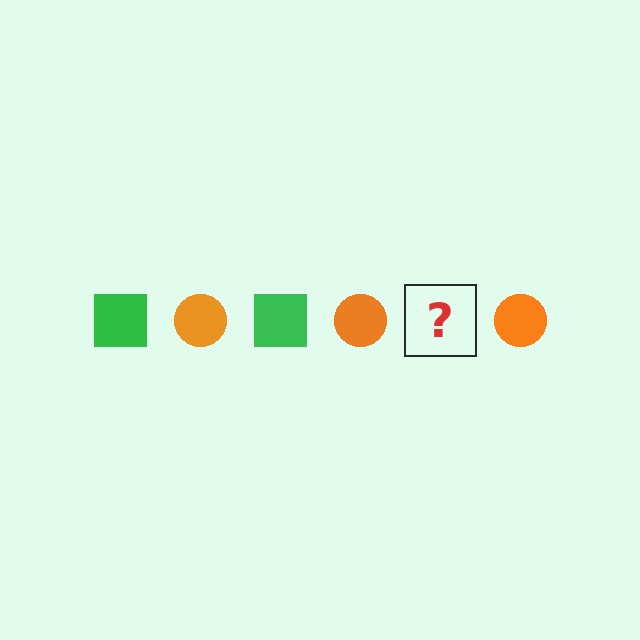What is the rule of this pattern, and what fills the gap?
The rule is that the pattern alternates between green square and orange circle. The gap should be filled with a green square.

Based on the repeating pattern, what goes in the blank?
The blank should be a green square.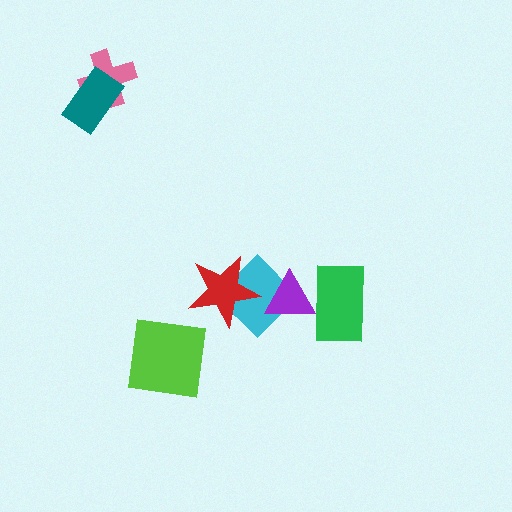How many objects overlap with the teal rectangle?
1 object overlaps with the teal rectangle.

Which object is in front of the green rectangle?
The purple triangle is in front of the green rectangle.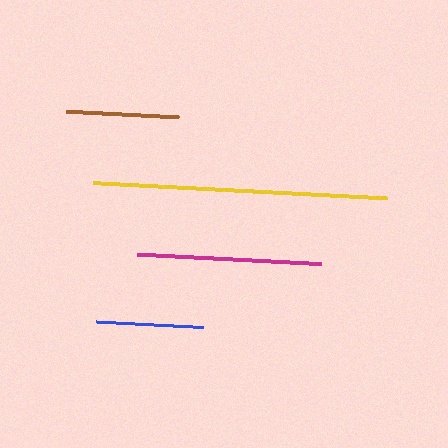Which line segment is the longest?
The yellow line is the longest at approximately 294 pixels.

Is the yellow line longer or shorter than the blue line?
The yellow line is longer than the blue line.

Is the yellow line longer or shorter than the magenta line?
The yellow line is longer than the magenta line.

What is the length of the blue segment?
The blue segment is approximately 106 pixels long.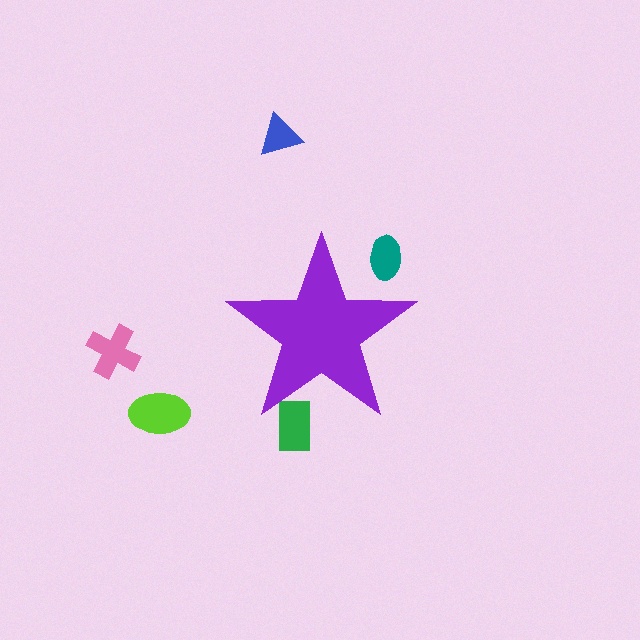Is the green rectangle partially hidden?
Yes, the green rectangle is partially hidden behind the purple star.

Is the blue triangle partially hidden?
No, the blue triangle is fully visible.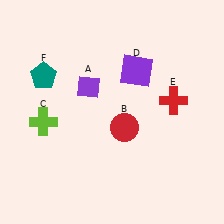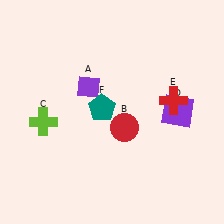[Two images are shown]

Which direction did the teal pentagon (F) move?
The teal pentagon (F) moved right.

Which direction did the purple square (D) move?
The purple square (D) moved right.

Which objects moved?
The objects that moved are: the purple square (D), the teal pentagon (F).